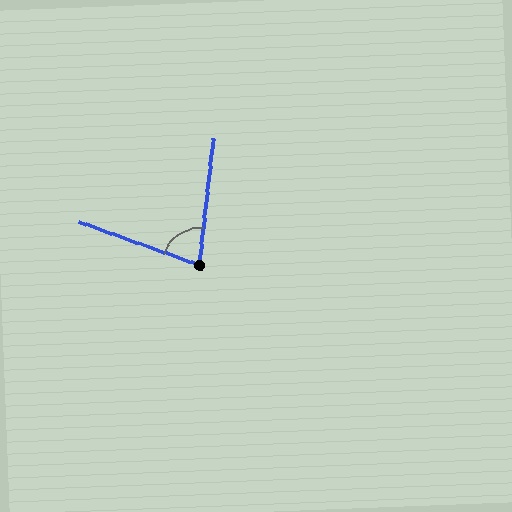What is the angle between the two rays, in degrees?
Approximately 76 degrees.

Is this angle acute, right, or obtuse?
It is acute.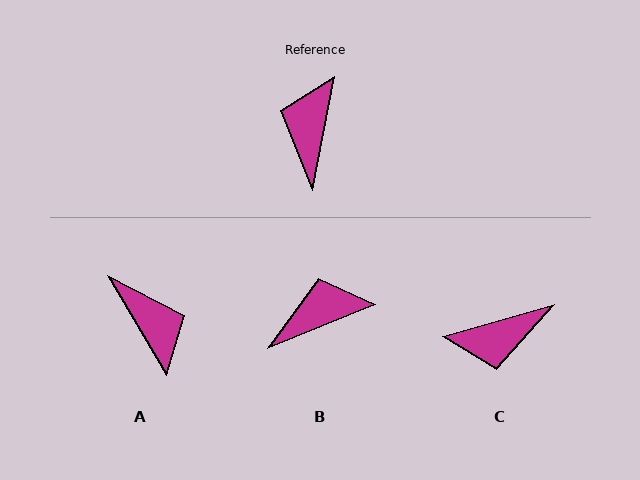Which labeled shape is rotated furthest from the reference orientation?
A, about 139 degrees away.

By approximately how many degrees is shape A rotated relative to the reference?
Approximately 139 degrees clockwise.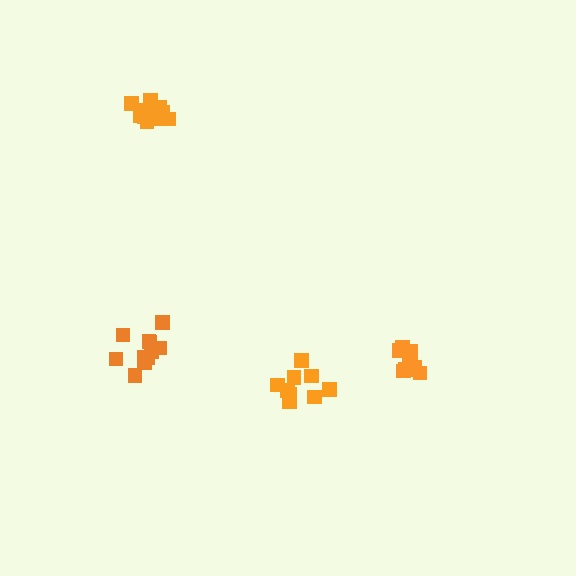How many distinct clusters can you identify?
There are 4 distinct clusters.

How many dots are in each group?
Group 1: 11 dots, Group 2: 11 dots, Group 3: 10 dots, Group 4: 9 dots (41 total).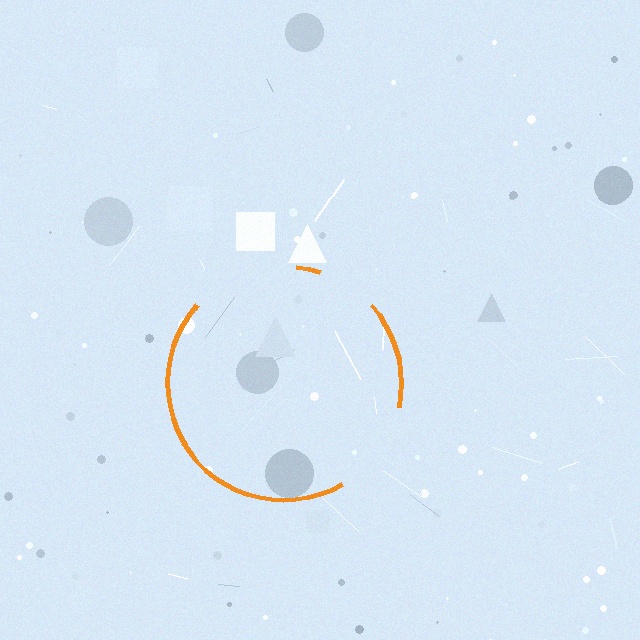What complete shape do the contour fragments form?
The contour fragments form a circle.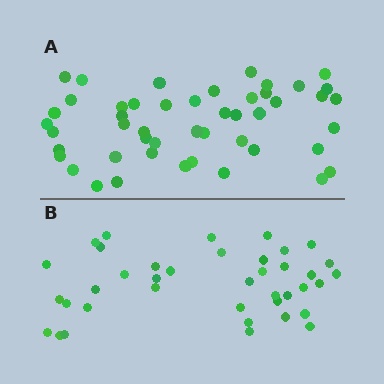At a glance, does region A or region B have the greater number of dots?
Region A (the top region) has more dots.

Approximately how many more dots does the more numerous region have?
Region A has roughly 8 or so more dots than region B.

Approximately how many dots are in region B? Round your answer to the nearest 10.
About 40 dots. (The exact count is 39, which rounds to 40.)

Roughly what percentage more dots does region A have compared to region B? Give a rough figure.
About 25% more.